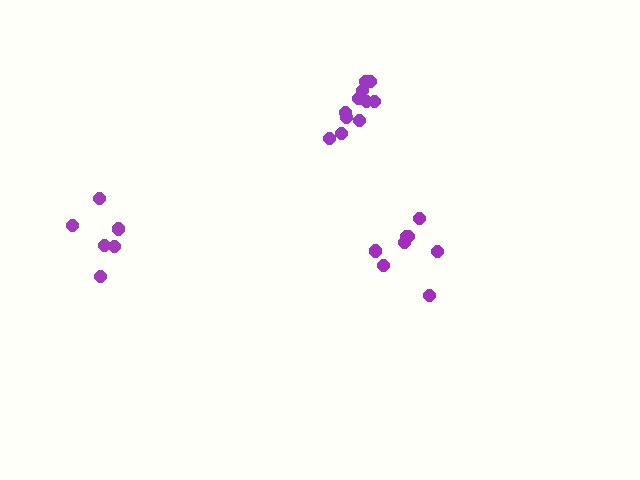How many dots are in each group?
Group 1: 9 dots, Group 2: 11 dots, Group 3: 6 dots (26 total).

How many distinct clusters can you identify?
There are 3 distinct clusters.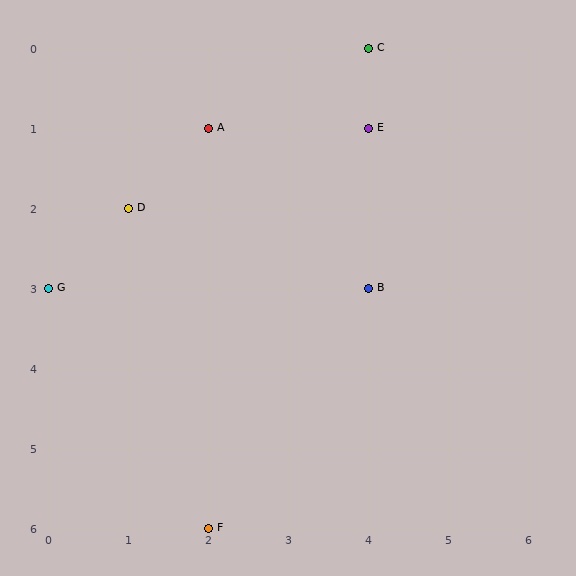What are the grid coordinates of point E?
Point E is at grid coordinates (4, 1).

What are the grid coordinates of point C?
Point C is at grid coordinates (4, 0).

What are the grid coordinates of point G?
Point G is at grid coordinates (0, 3).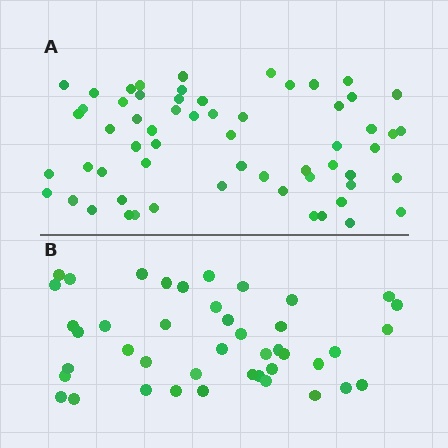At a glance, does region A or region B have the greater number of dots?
Region A (the top region) has more dots.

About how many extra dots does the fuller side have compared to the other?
Region A has approximately 15 more dots than region B.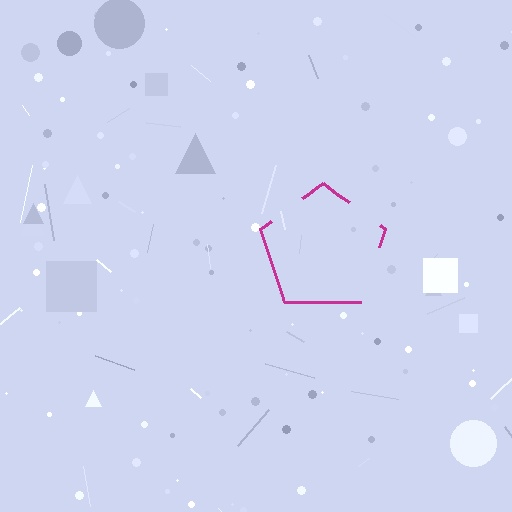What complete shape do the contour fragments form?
The contour fragments form a pentagon.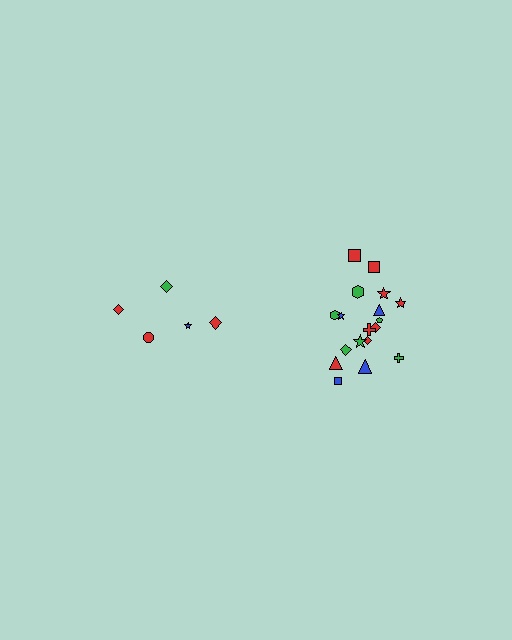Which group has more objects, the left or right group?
The right group.